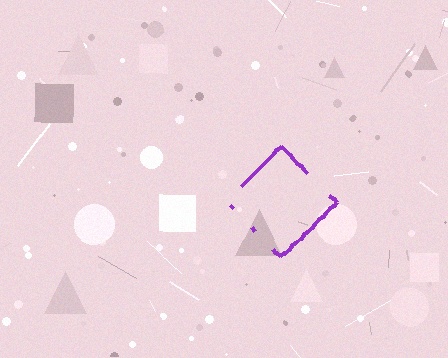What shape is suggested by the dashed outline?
The dashed outline suggests a diamond.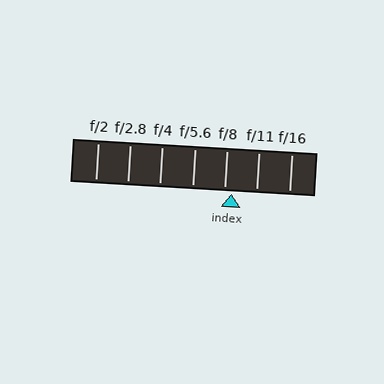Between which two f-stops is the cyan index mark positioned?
The index mark is between f/8 and f/11.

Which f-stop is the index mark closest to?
The index mark is closest to f/8.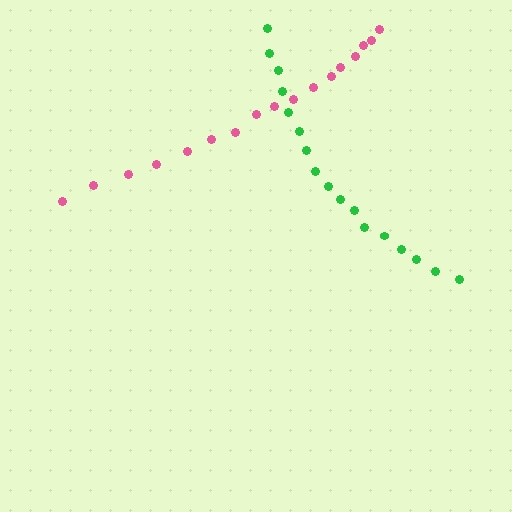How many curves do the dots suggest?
There are 2 distinct paths.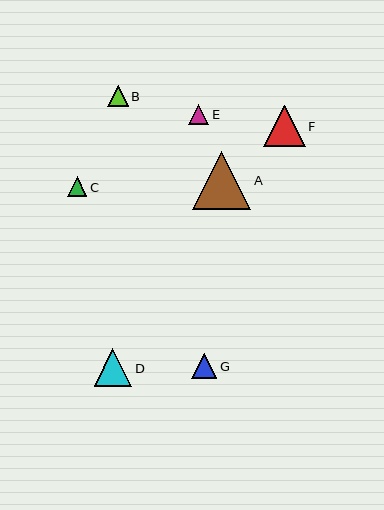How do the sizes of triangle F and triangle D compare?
Triangle F and triangle D are approximately the same size.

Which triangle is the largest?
Triangle A is the largest with a size of approximately 58 pixels.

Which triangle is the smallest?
Triangle C is the smallest with a size of approximately 19 pixels.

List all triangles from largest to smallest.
From largest to smallest: A, F, D, G, B, E, C.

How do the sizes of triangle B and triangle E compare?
Triangle B and triangle E are approximately the same size.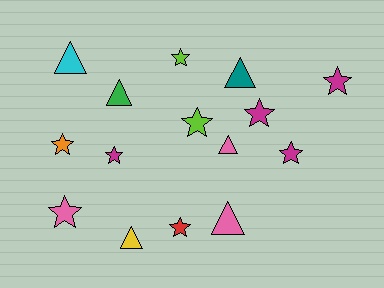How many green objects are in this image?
There is 1 green object.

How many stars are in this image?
There are 9 stars.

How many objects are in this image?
There are 15 objects.